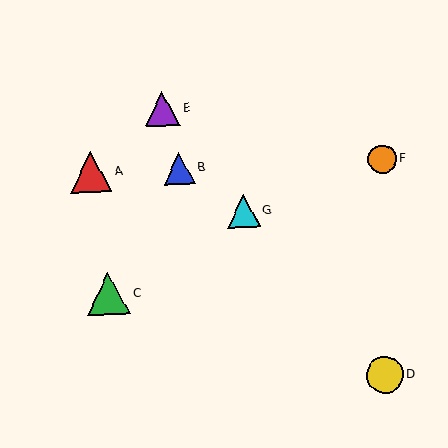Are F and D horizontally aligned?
No, F is at y≈159 and D is at y≈375.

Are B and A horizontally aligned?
Yes, both are at y≈168.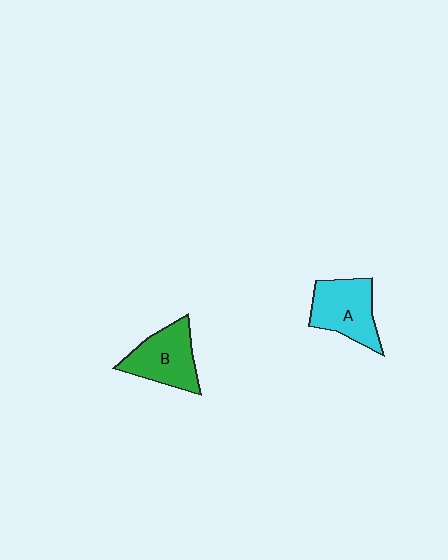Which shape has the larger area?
Shape A (cyan).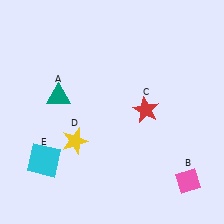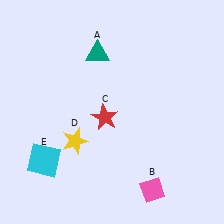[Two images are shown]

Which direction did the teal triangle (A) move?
The teal triangle (A) moved up.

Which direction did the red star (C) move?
The red star (C) moved left.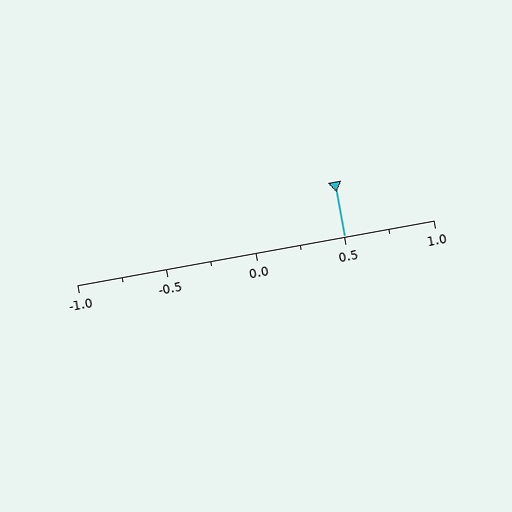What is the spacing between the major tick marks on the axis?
The major ticks are spaced 0.5 apart.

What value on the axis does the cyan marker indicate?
The marker indicates approximately 0.5.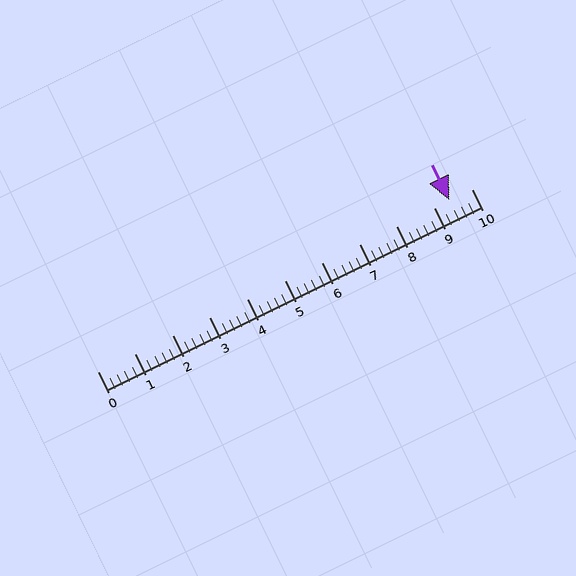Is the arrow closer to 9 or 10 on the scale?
The arrow is closer to 9.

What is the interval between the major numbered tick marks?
The major tick marks are spaced 1 units apart.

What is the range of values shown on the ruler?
The ruler shows values from 0 to 10.